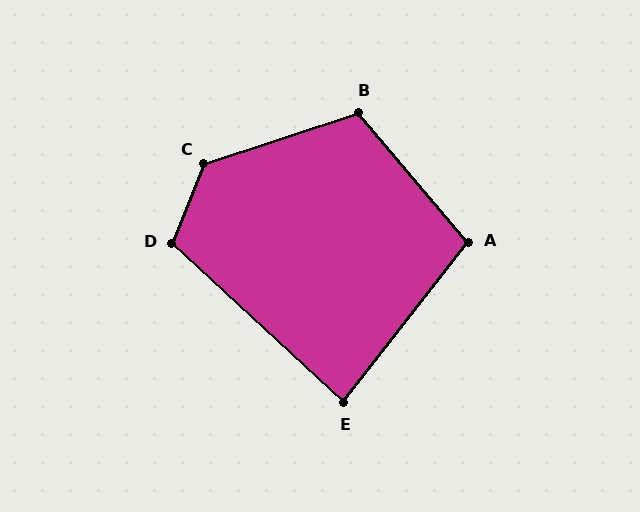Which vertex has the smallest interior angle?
E, at approximately 85 degrees.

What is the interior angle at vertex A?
Approximately 102 degrees (obtuse).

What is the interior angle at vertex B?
Approximately 112 degrees (obtuse).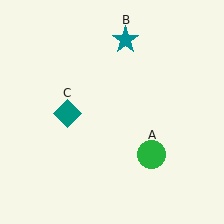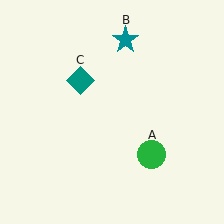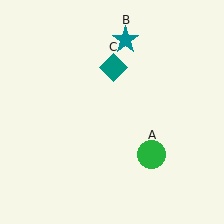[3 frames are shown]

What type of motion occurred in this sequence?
The teal diamond (object C) rotated clockwise around the center of the scene.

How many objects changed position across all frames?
1 object changed position: teal diamond (object C).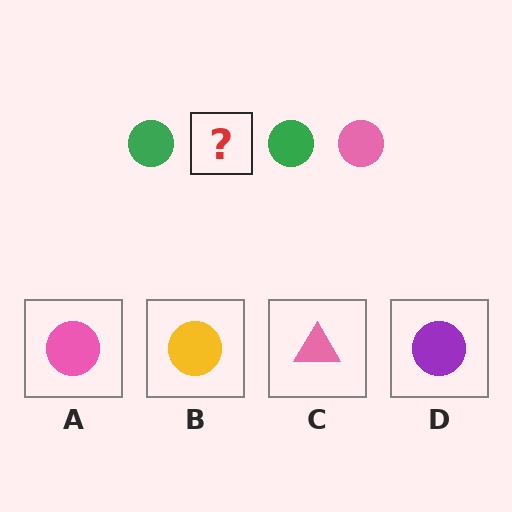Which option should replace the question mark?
Option A.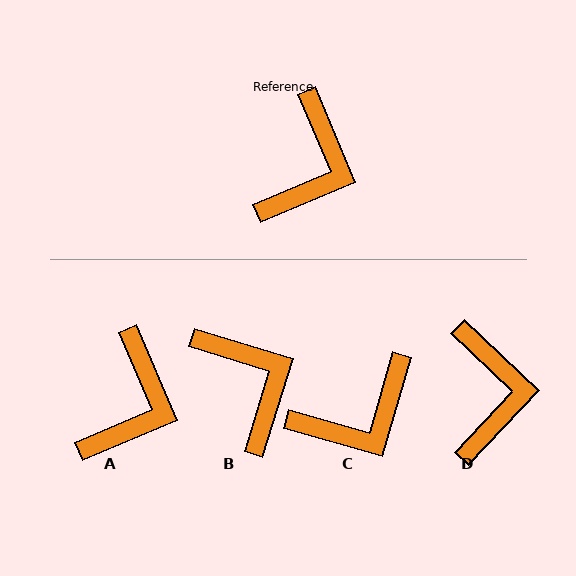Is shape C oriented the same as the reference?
No, it is off by about 39 degrees.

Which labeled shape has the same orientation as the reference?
A.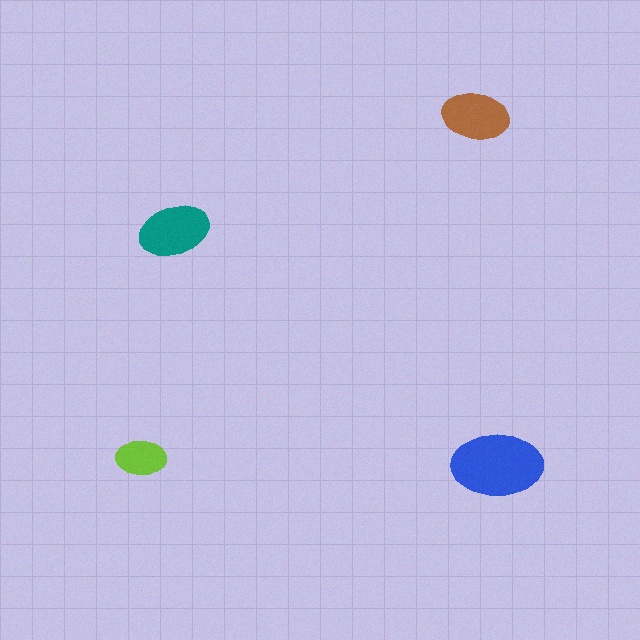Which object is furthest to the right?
The blue ellipse is rightmost.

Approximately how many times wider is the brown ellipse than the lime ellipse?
About 1.5 times wider.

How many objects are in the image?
There are 4 objects in the image.